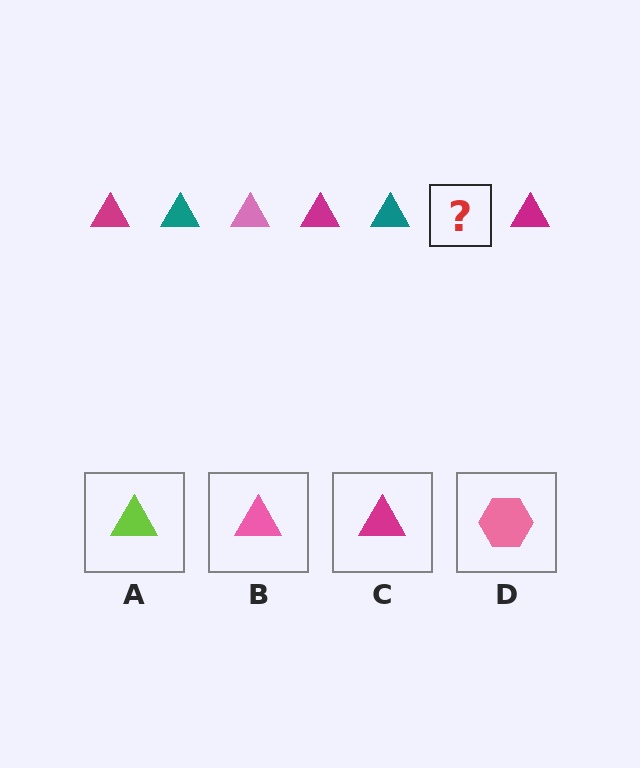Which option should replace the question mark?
Option B.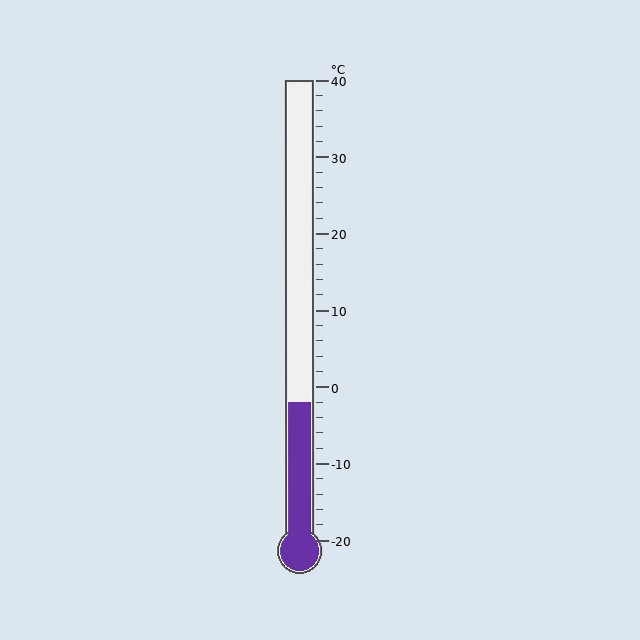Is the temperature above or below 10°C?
The temperature is below 10°C.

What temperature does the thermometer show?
The thermometer shows approximately -2°C.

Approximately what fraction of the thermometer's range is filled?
The thermometer is filled to approximately 30% of its range.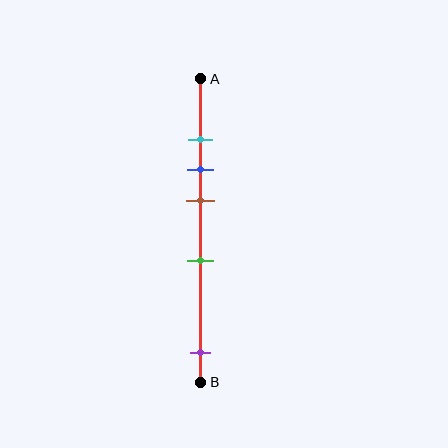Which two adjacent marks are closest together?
The cyan and blue marks are the closest adjacent pair.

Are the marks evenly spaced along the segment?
No, the marks are not evenly spaced.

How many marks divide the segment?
There are 5 marks dividing the segment.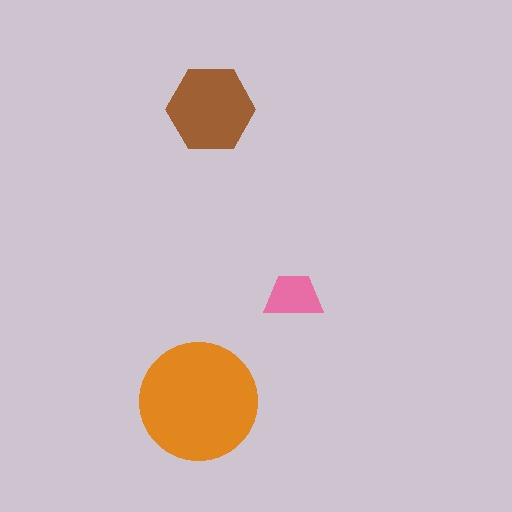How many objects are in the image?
There are 3 objects in the image.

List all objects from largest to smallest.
The orange circle, the brown hexagon, the pink trapezoid.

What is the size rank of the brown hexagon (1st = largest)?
2nd.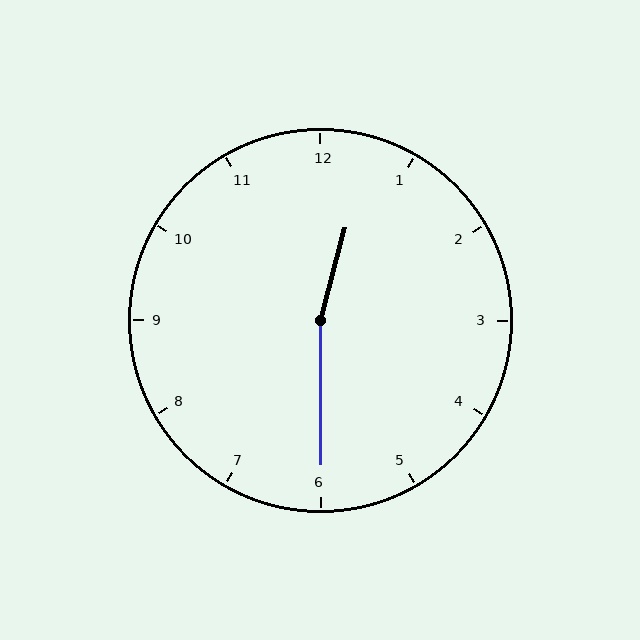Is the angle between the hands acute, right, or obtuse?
It is obtuse.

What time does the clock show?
12:30.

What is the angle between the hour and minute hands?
Approximately 165 degrees.